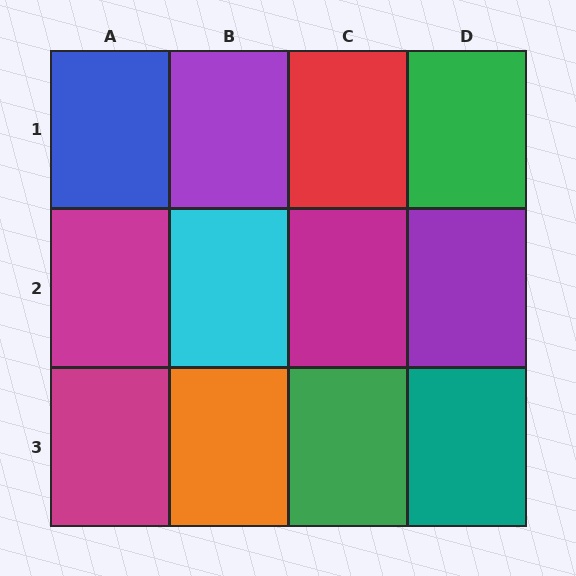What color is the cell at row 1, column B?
Purple.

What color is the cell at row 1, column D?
Green.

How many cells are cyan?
1 cell is cyan.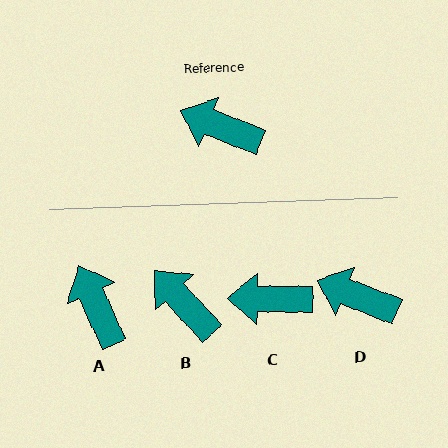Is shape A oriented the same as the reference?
No, it is off by about 44 degrees.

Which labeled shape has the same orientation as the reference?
D.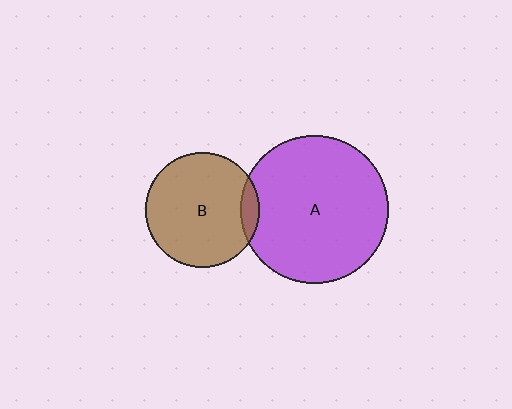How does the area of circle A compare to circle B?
Approximately 1.7 times.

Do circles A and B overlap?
Yes.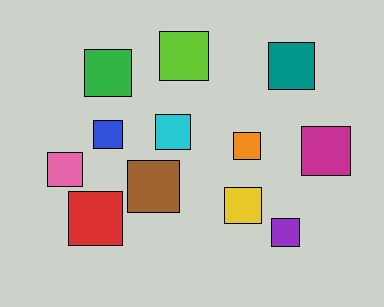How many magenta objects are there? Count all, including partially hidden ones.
There is 1 magenta object.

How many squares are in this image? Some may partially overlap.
There are 12 squares.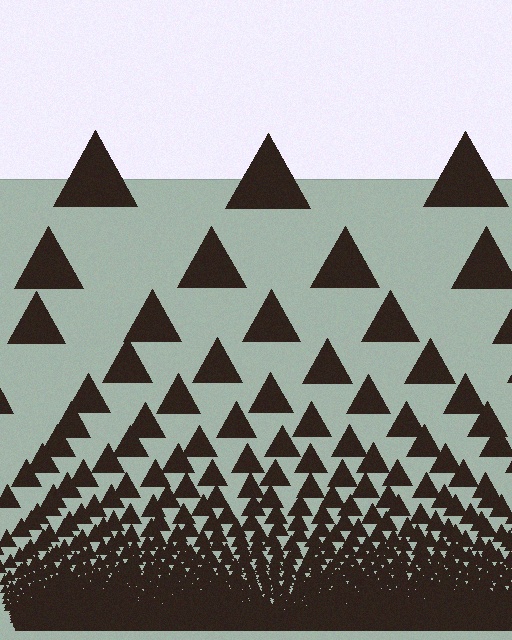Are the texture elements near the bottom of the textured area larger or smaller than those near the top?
Smaller. The gradient is inverted — elements near the bottom are smaller and denser.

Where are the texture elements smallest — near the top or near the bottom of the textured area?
Near the bottom.